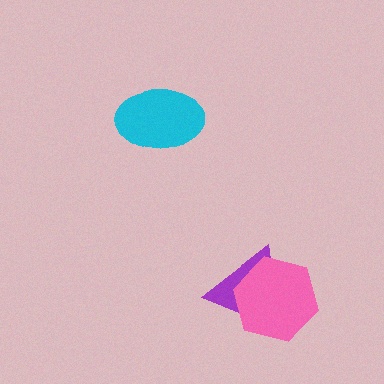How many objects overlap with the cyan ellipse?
0 objects overlap with the cyan ellipse.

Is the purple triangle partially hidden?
Yes, it is partially covered by another shape.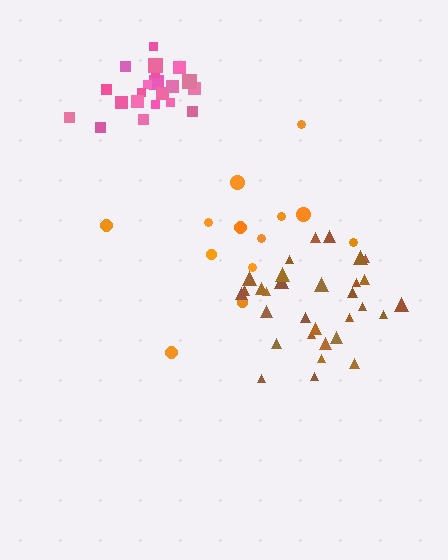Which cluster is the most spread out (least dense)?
Orange.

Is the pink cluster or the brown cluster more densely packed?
Pink.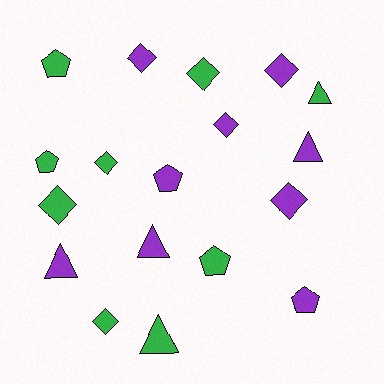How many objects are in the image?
There are 18 objects.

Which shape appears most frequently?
Diamond, with 8 objects.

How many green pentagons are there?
There are 3 green pentagons.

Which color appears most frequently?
Purple, with 9 objects.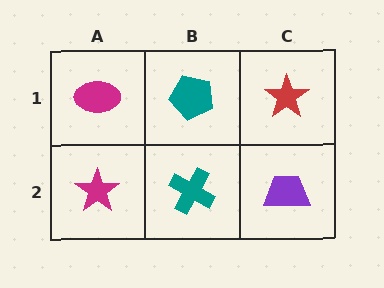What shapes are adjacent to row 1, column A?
A magenta star (row 2, column A), a teal pentagon (row 1, column B).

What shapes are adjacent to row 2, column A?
A magenta ellipse (row 1, column A), a teal cross (row 2, column B).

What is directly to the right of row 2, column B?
A purple trapezoid.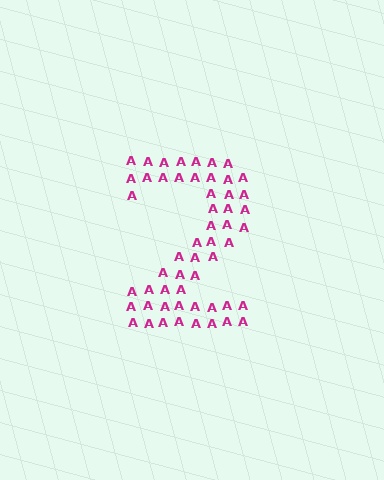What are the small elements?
The small elements are letter A's.